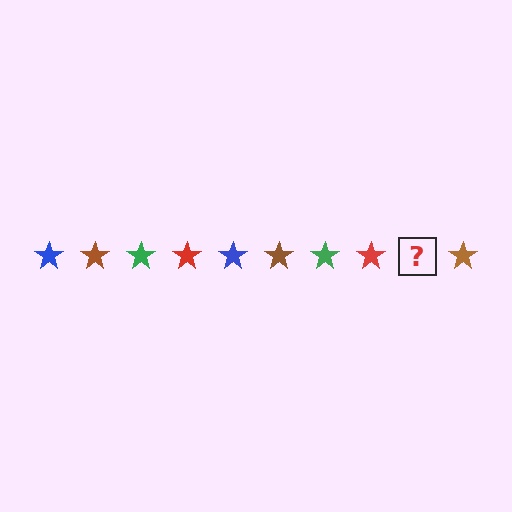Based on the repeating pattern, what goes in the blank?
The blank should be a blue star.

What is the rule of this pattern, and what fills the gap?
The rule is that the pattern cycles through blue, brown, green, red stars. The gap should be filled with a blue star.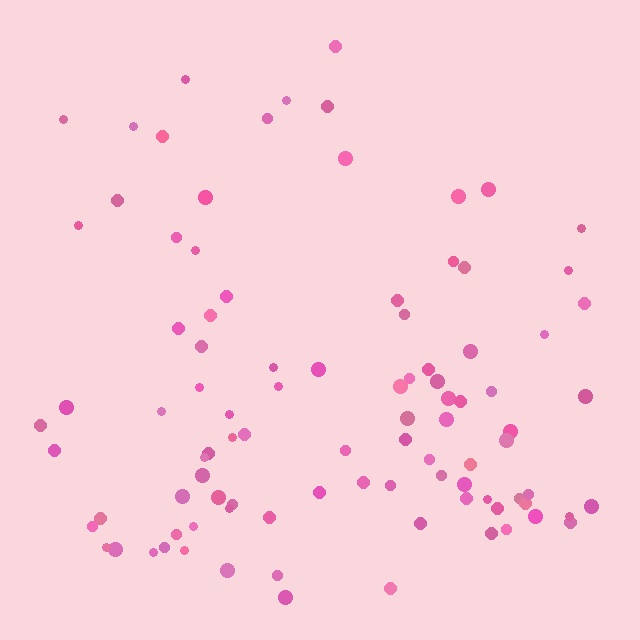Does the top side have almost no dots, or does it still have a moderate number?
Still a moderate number, just noticeably fewer than the bottom.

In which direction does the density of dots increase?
From top to bottom, with the bottom side densest.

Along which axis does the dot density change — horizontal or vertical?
Vertical.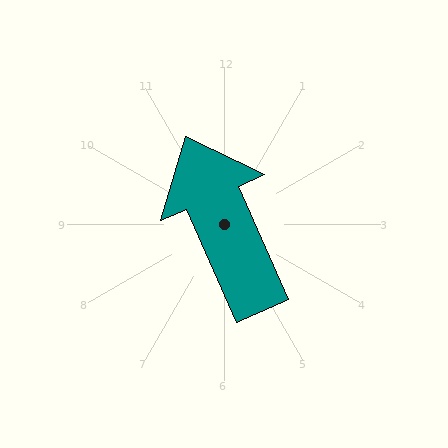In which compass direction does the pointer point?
Northwest.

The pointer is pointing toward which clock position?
Roughly 11 o'clock.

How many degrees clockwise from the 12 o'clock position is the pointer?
Approximately 336 degrees.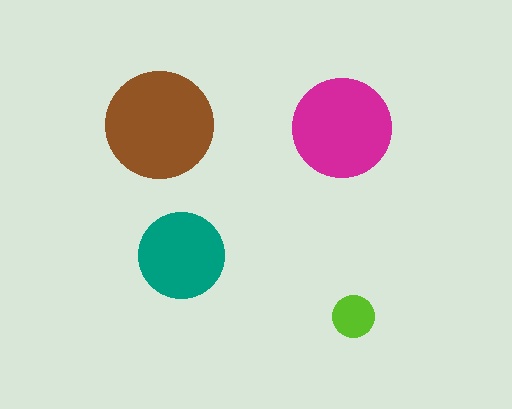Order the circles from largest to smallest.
the brown one, the magenta one, the teal one, the lime one.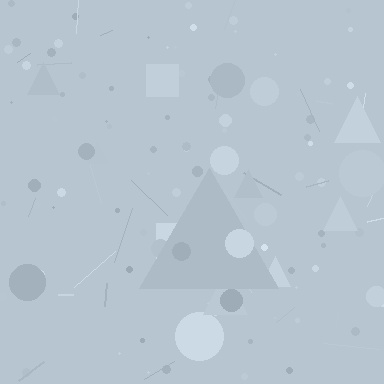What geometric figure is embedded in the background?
A triangle is embedded in the background.